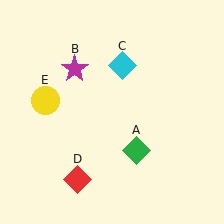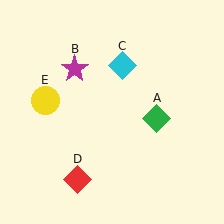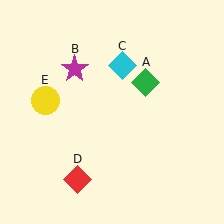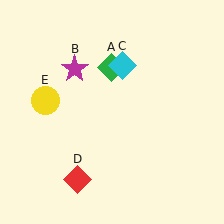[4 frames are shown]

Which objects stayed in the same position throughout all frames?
Magenta star (object B) and cyan diamond (object C) and red diamond (object D) and yellow circle (object E) remained stationary.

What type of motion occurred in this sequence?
The green diamond (object A) rotated counterclockwise around the center of the scene.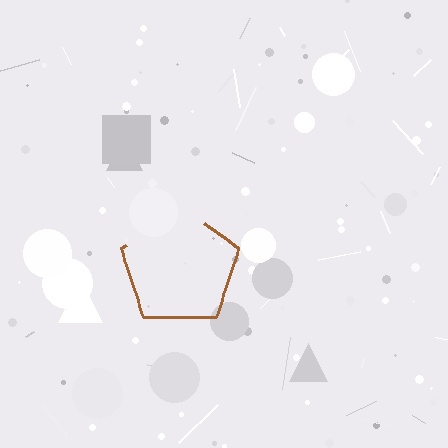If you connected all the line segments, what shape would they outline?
They would outline a pentagon.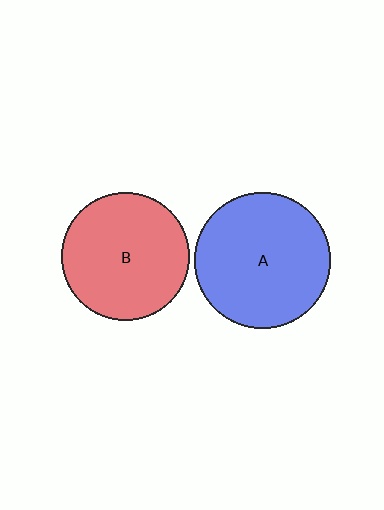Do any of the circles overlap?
No, none of the circles overlap.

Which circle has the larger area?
Circle A (blue).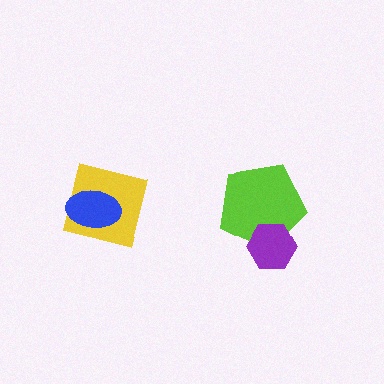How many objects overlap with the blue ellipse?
1 object overlaps with the blue ellipse.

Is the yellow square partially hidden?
Yes, it is partially covered by another shape.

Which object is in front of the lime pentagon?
The purple hexagon is in front of the lime pentagon.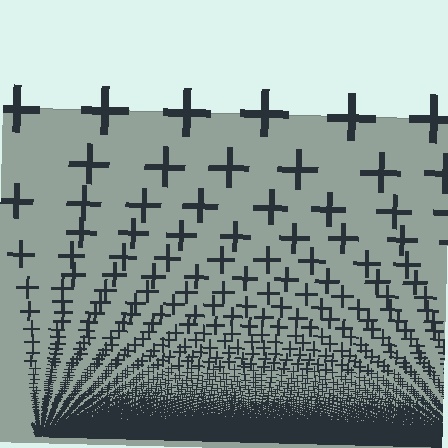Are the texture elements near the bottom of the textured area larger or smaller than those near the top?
Smaller. The gradient is inverted — elements near the bottom are smaller and denser.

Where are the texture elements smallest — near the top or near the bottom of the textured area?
Near the bottom.